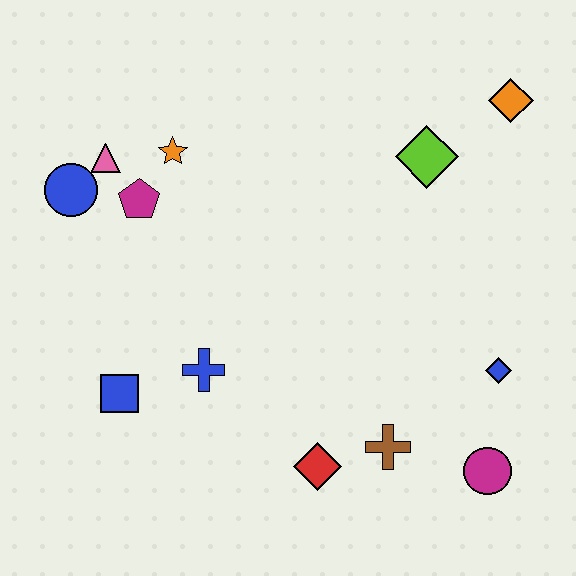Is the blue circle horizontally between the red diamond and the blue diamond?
No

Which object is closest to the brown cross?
The red diamond is closest to the brown cross.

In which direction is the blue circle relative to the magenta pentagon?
The blue circle is to the left of the magenta pentagon.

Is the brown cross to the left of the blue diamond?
Yes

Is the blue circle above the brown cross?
Yes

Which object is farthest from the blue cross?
The orange diamond is farthest from the blue cross.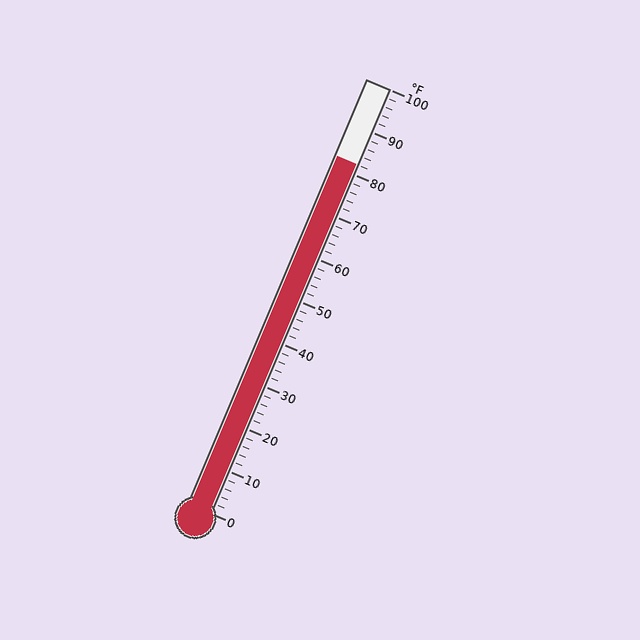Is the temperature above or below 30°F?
The temperature is above 30°F.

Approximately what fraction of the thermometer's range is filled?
The thermometer is filled to approximately 80% of its range.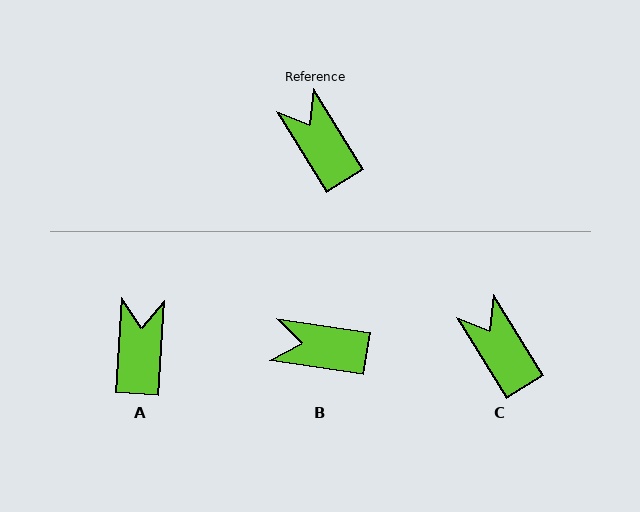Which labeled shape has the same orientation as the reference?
C.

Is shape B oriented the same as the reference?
No, it is off by about 50 degrees.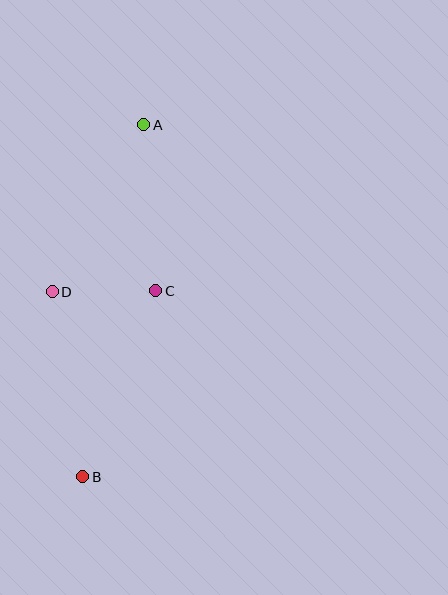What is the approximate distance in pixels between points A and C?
The distance between A and C is approximately 166 pixels.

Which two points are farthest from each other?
Points A and B are farthest from each other.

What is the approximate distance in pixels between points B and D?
The distance between B and D is approximately 187 pixels.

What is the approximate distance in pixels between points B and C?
The distance between B and C is approximately 200 pixels.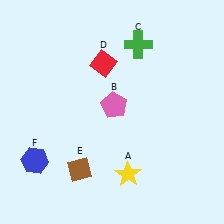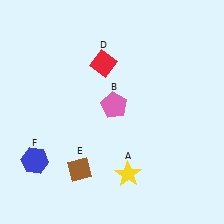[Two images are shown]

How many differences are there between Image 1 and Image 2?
There is 1 difference between the two images.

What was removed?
The green cross (C) was removed in Image 2.